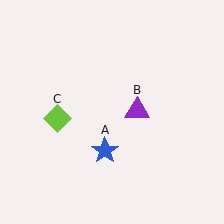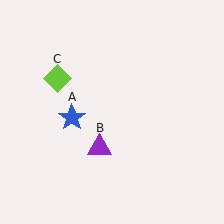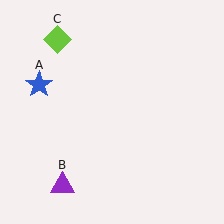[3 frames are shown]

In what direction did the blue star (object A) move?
The blue star (object A) moved up and to the left.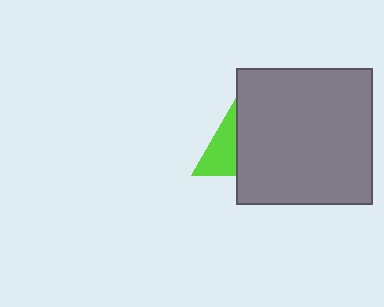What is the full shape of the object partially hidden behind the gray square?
The partially hidden object is a lime triangle.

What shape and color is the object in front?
The object in front is a gray square.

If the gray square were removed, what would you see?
You would see the complete lime triangle.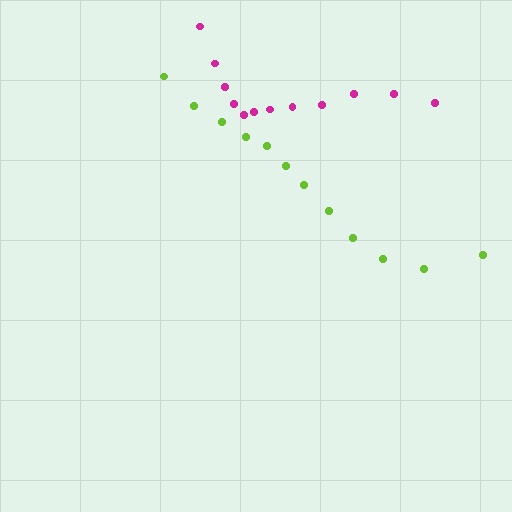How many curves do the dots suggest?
There are 2 distinct paths.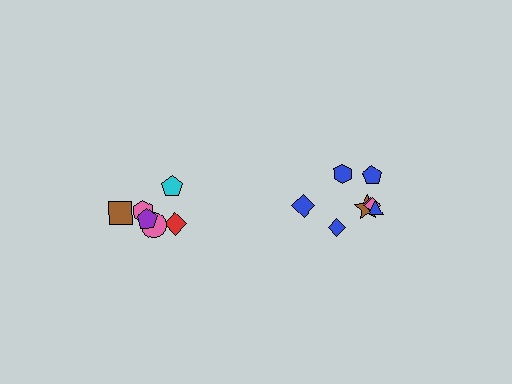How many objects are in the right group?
There are 8 objects.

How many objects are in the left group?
There are 6 objects.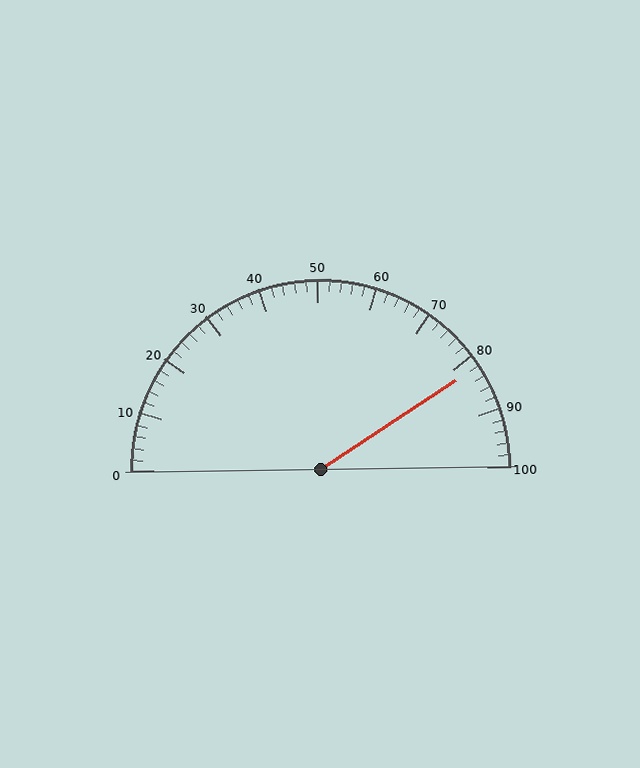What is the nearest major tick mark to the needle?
The nearest major tick mark is 80.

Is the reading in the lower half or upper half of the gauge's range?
The reading is in the upper half of the range (0 to 100).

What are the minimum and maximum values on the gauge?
The gauge ranges from 0 to 100.